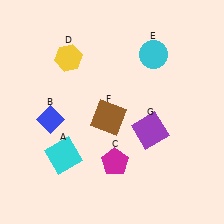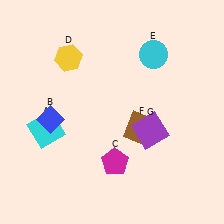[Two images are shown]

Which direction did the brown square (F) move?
The brown square (F) moved right.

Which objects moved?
The objects that moved are: the cyan square (A), the brown square (F).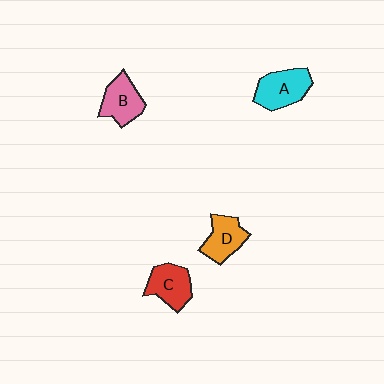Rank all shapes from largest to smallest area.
From largest to smallest: A (cyan), C (red), B (pink), D (orange).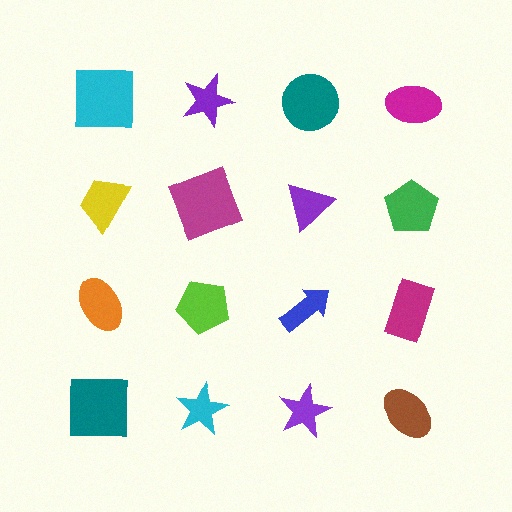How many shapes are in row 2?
4 shapes.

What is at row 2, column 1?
A yellow trapezoid.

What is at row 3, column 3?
A blue arrow.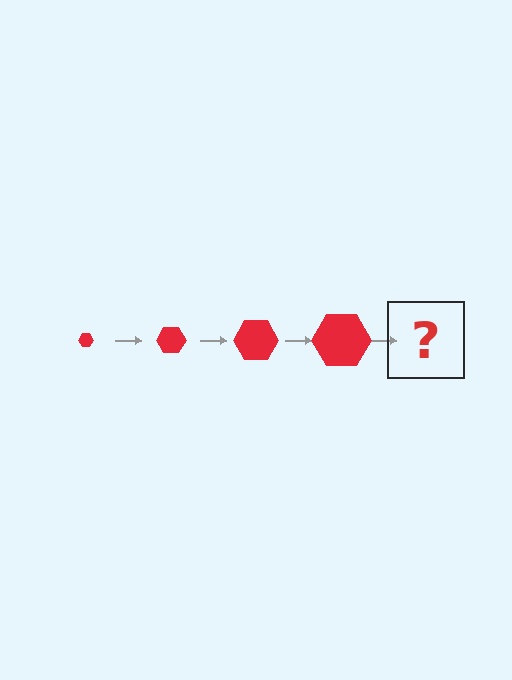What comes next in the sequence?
The next element should be a red hexagon, larger than the previous one.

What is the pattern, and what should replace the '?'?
The pattern is that the hexagon gets progressively larger each step. The '?' should be a red hexagon, larger than the previous one.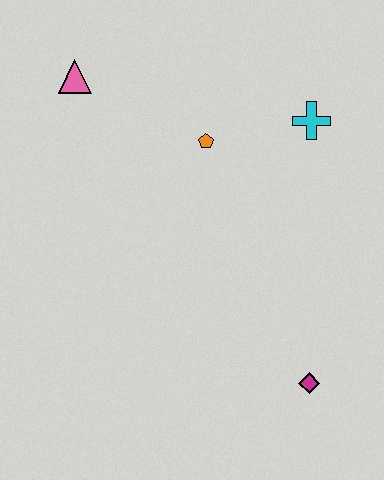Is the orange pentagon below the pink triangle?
Yes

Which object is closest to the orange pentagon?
The cyan cross is closest to the orange pentagon.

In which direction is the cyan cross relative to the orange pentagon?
The cyan cross is to the right of the orange pentagon.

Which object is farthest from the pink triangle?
The magenta diamond is farthest from the pink triangle.